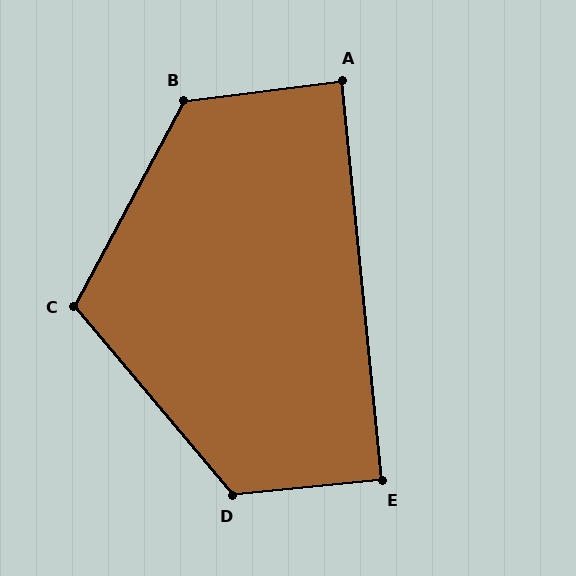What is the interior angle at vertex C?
Approximately 112 degrees (obtuse).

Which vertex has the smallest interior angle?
A, at approximately 89 degrees.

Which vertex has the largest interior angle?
B, at approximately 125 degrees.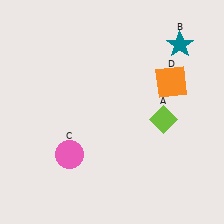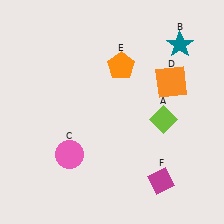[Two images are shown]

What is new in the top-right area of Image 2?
An orange pentagon (E) was added in the top-right area of Image 2.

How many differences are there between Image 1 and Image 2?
There are 2 differences between the two images.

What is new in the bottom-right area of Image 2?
A magenta diamond (F) was added in the bottom-right area of Image 2.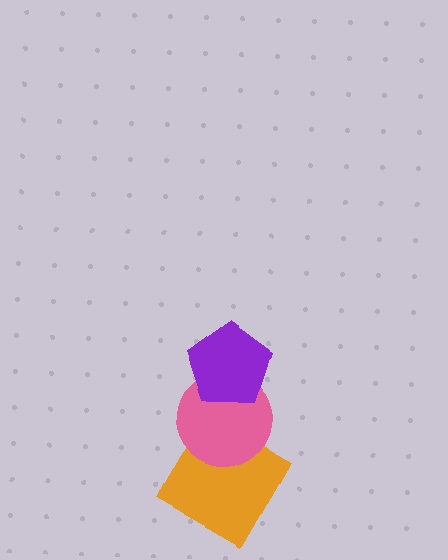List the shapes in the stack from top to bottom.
From top to bottom: the purple pentagon, the pink circle, the orange square.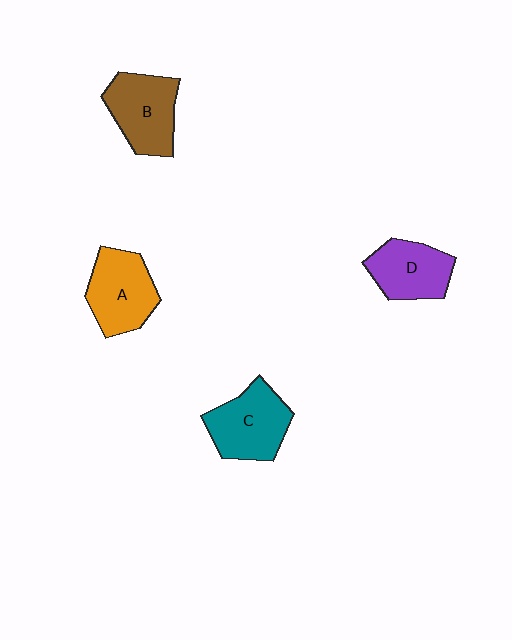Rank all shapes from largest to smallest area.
From largest to smallest: C (teal), B (brown), A (orange), D (purple).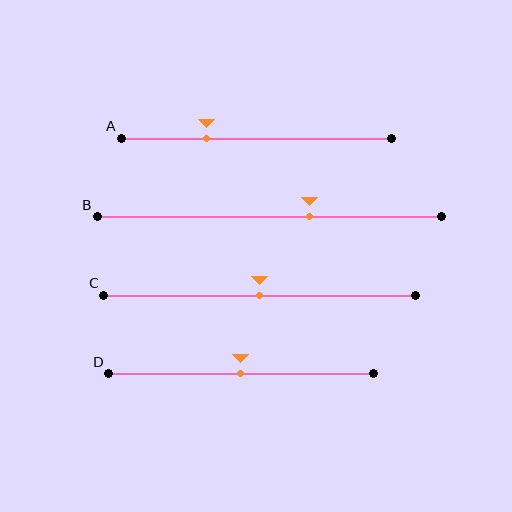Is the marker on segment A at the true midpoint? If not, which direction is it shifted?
No, the marker on segment A is shifted to the left by about 18% of the segment length.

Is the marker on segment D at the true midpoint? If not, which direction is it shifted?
Yes, the marker on segment D is at the true midpoint.